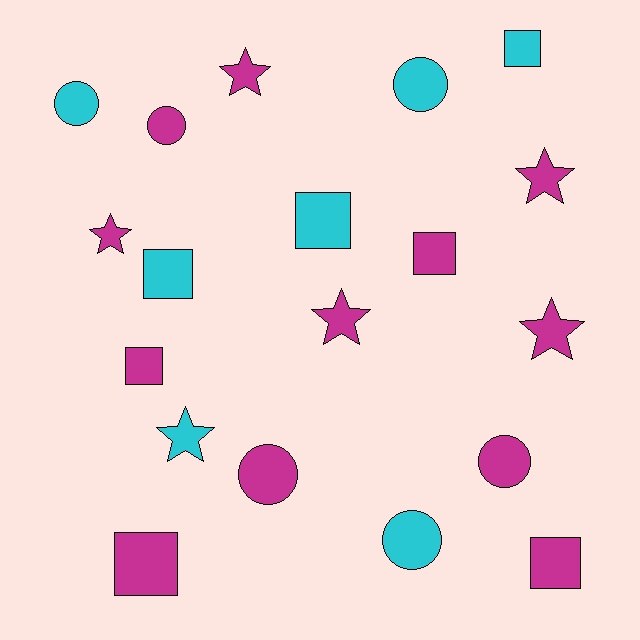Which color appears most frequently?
Magenta, with 12 objects.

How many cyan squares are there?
There are 3 cyan squares.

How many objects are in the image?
There are 19 objects.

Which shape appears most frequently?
Square, with 7 objects.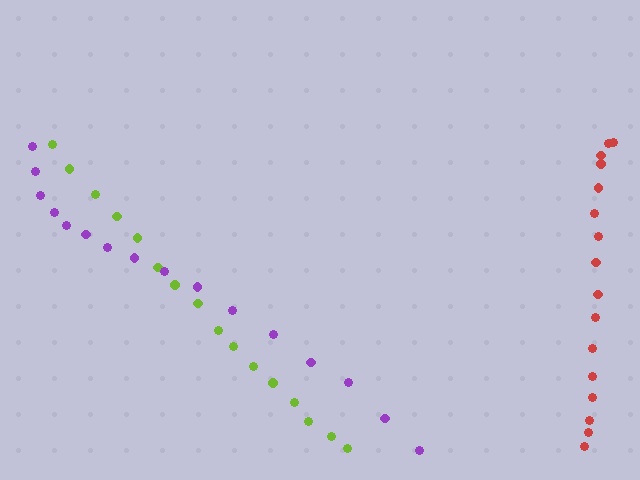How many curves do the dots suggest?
There are 3 distinct paths.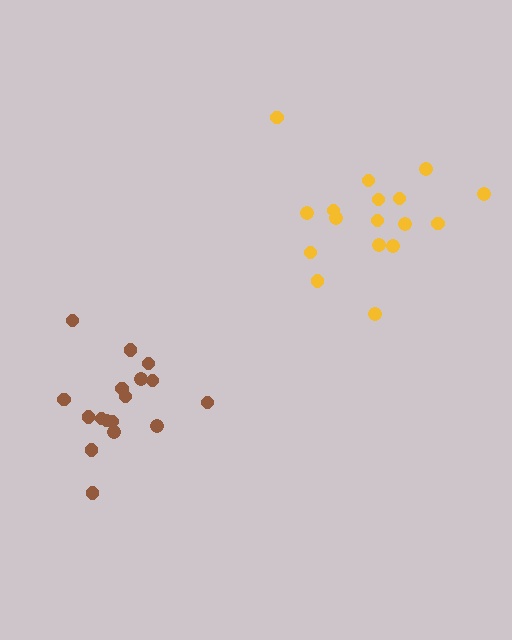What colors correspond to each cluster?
The clusters are colored: brown, yellow.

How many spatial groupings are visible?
There are 2 spatial groupings.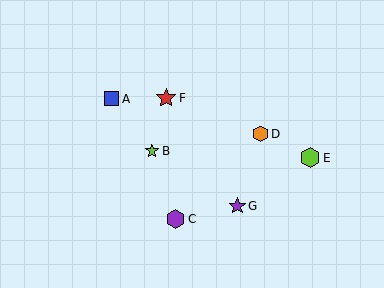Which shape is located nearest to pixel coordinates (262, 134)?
The orange hexagon (labeled D) at (260, 134) is nearest to that location.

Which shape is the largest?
The lime hexagon (labeled E) is the largest.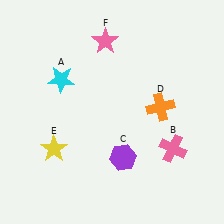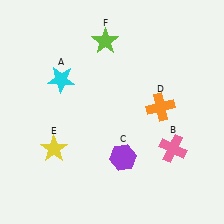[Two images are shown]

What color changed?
The star (F) changed from pink in Image 1 to lime in Image 2.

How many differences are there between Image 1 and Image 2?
There is 1 difference between the two images.